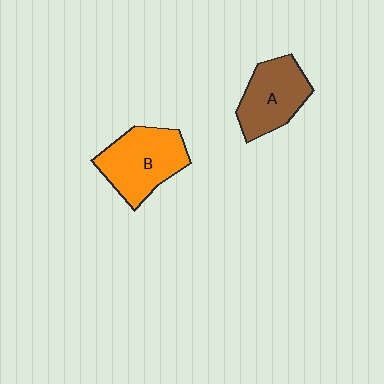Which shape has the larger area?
Shape B (orange).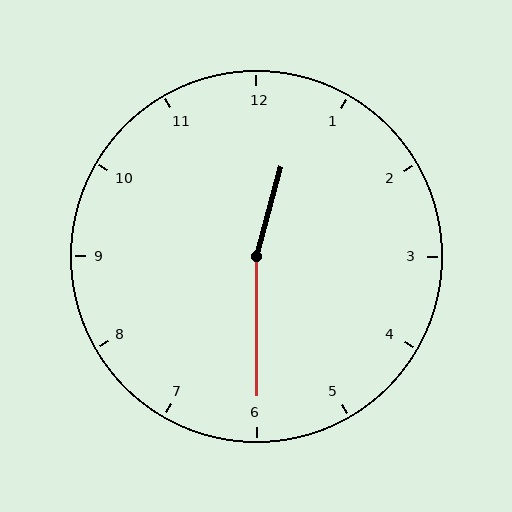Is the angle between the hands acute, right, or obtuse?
It is obtuse.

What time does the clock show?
12:30.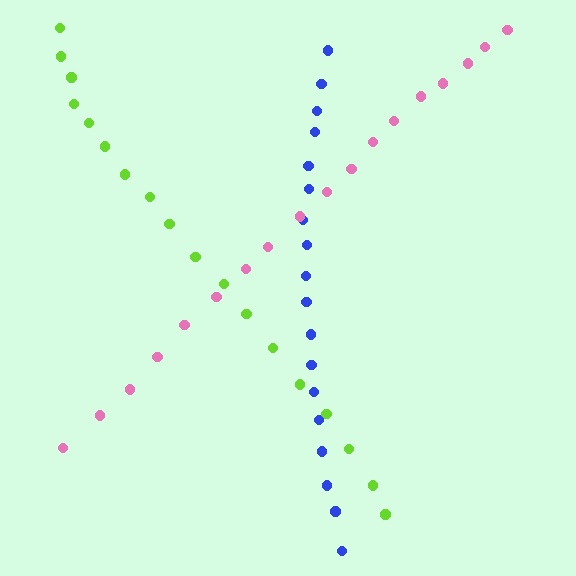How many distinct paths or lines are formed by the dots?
There are 3 distinct paths.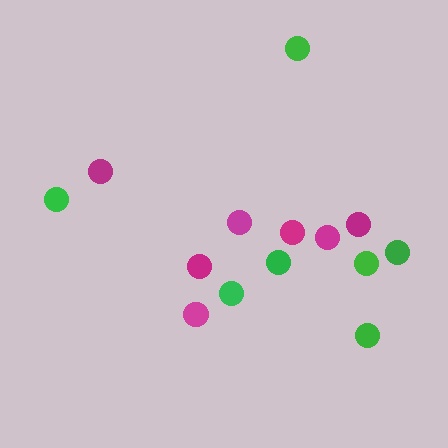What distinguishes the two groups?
There are 2 groups: one group of green circles (7) and one group of magenta circles (7).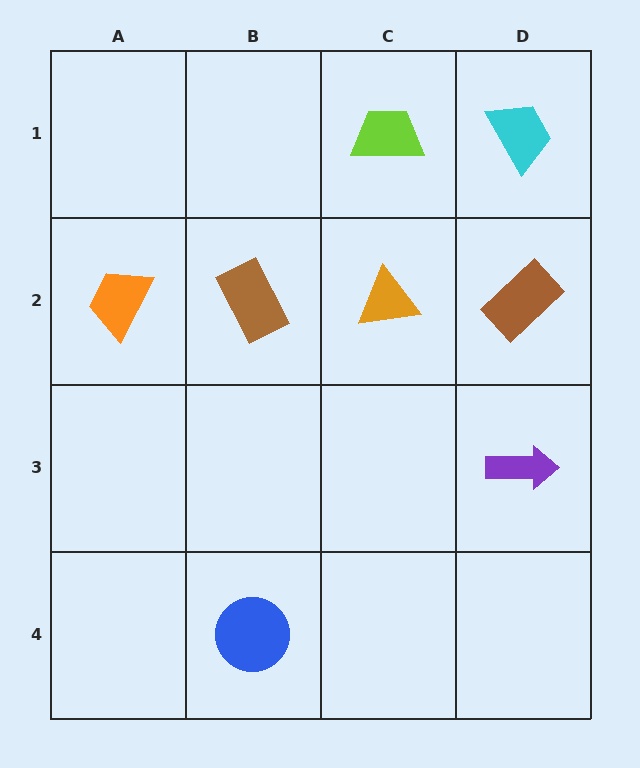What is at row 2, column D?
A brown rectangle.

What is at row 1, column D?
A cyan trapezoid.